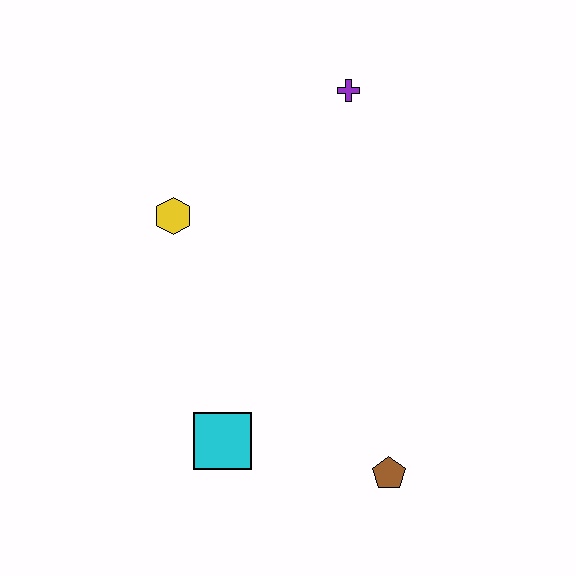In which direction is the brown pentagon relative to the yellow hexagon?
The brown pentagon is below the yellow hexagon.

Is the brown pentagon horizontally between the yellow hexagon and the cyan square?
No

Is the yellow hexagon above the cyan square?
Yes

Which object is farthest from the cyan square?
The purple cross is farthest from the cyan square.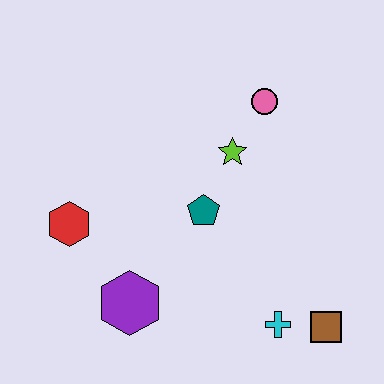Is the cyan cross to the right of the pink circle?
Yes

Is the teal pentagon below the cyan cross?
No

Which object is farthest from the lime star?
The brown square is farthest from the lime star.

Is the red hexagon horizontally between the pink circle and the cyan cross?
No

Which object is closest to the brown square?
The cyan cross is closest to the brown square.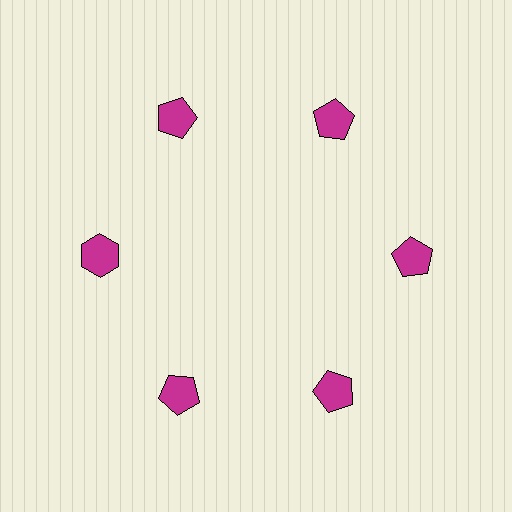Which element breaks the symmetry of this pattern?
The magenta hexagon at roughly the 9 o'clock position breaks the symmetry. All other shapes are magenta pentagons.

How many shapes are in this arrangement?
There are 6 shapes arranged in a ring pattern.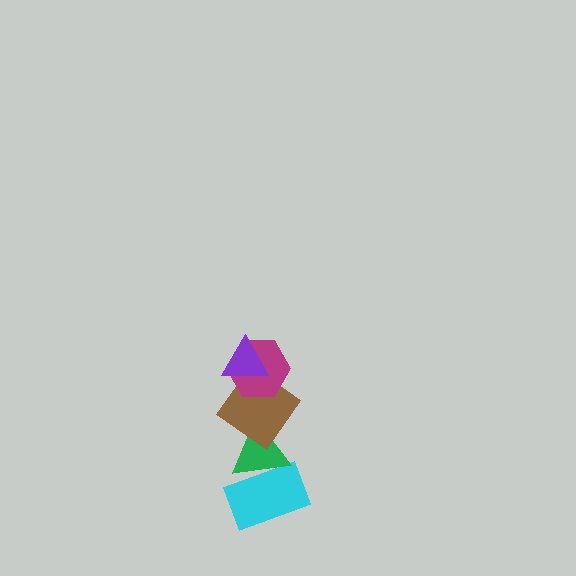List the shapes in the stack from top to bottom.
From top to bottom: the purple triangle, the magenta hexagon, the brown diamond, the green triangle, the cyan rectangle.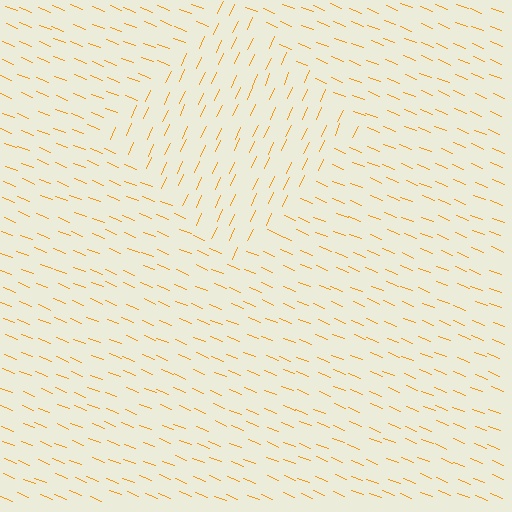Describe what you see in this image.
The image is filled with small orange line segments. A diamond region in the image has lines oriented differently from the surrounding lines, creating a visible texture boundary.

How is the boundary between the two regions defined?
The boundary is defined purely by a change in line orientation (approximately 87 degrees difference). All lines are the same color and thickness.